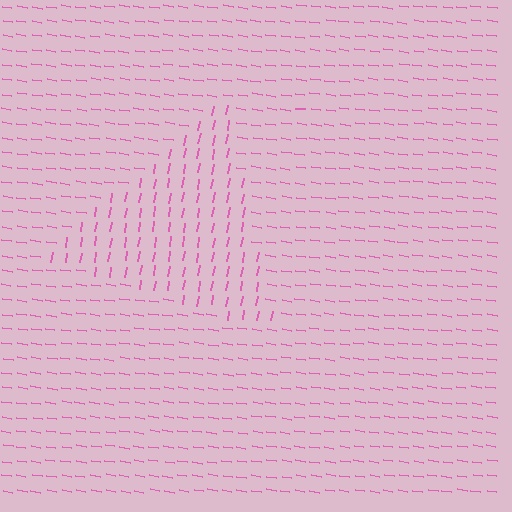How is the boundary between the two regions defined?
The boundary is defined purely by a change in line orientation (approximately 89 degrees difference). All lines are the same color and thickness.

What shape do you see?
I see a triangle.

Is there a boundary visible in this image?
Yes, there is a texture boundary formed by a change in line orientation.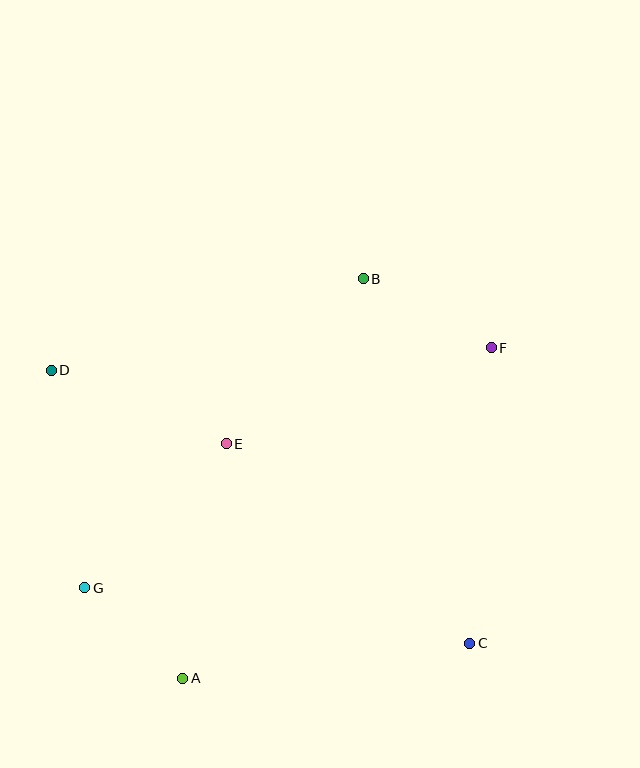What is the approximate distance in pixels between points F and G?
The distance between F and G is approximately 472 pixels.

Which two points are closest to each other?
Points A and G are closest to each other.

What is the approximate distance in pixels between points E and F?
The distance between E and F is approximately 282 pixels.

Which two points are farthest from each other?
Points C and D are farthest from each other.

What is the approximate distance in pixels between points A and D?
The distance between A and D is approximately 335 pixels.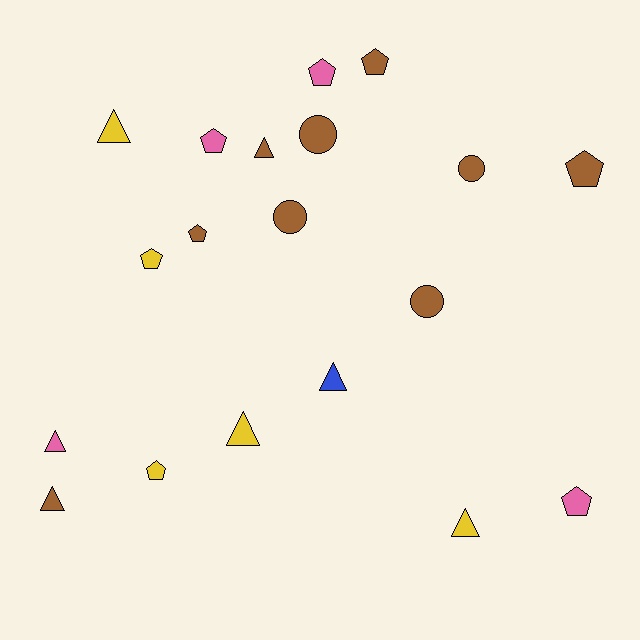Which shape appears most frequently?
Pentagon, with 8 objects.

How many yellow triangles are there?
There are 3 yellow triangles.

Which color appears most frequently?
Brown, with 9 objects.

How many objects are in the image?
There are 19 objects.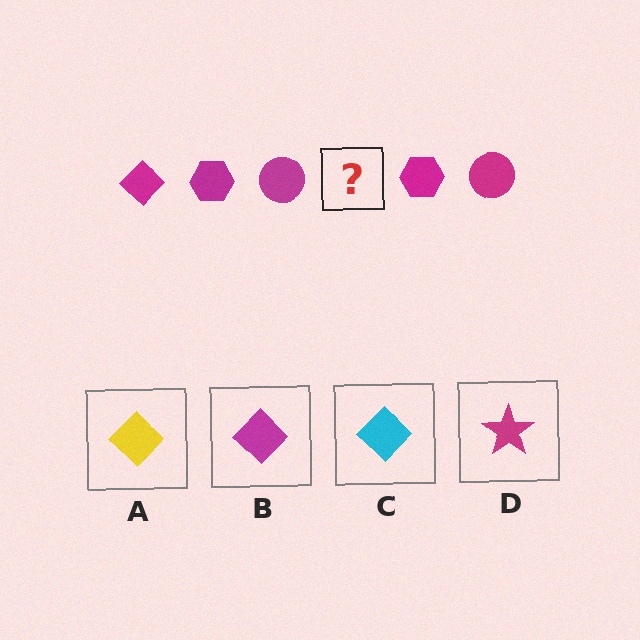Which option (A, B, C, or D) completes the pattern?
B.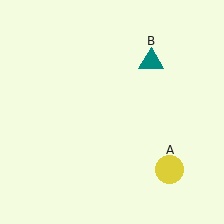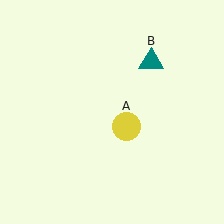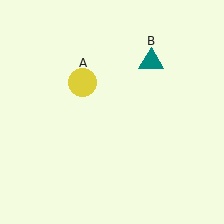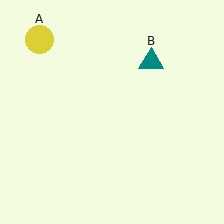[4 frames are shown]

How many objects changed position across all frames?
1 object changed position: yellow circle (object A).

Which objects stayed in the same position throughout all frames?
Teal triangle (object B) remained stationary.